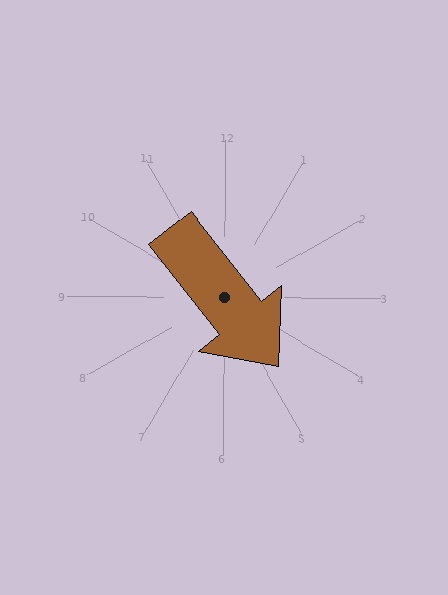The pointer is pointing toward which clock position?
Roughly 5 o'clock.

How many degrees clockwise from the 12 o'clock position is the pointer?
Approximately 142 degrees.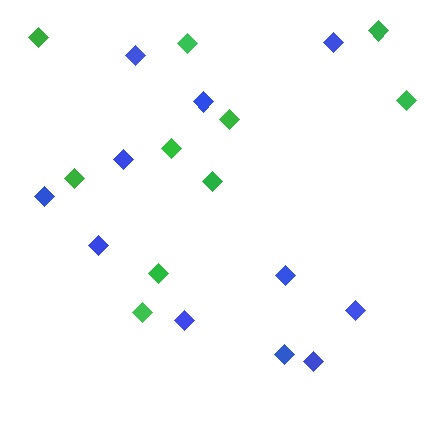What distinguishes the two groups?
There are 2 groups: one group of green diamonds (10) and one group of blue diamonds (11).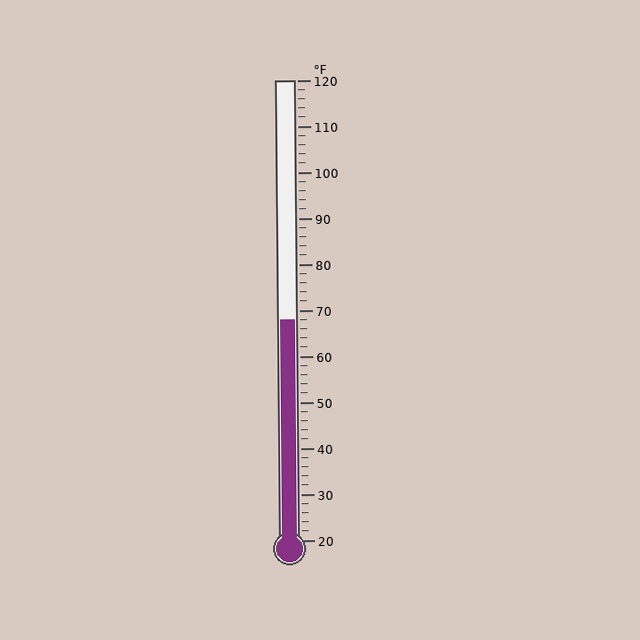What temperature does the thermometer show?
The thermometer shows approximately 68°F.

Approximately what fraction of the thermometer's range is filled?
The thermometer is filled to approximately 50% of its range.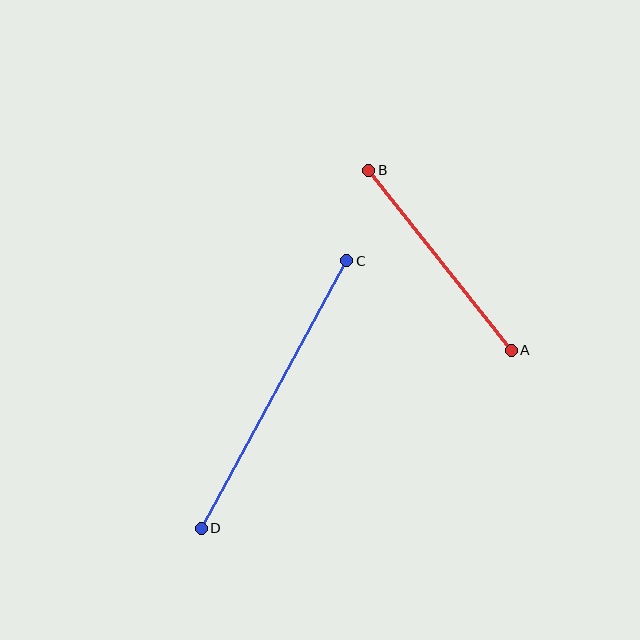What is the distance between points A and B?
The distance is approximately 229 pixels.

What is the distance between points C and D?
The distance is approximately 304 pixels.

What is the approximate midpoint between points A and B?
The midpoint is at approximately (440, 260) pixels.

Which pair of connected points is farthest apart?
Points C and D are farthest apart.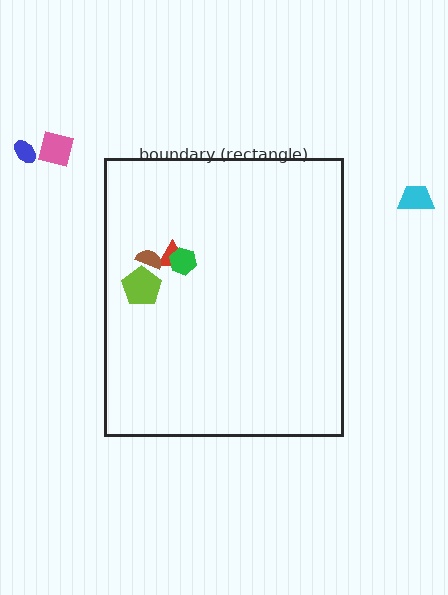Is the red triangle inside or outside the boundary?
Inside.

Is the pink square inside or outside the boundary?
Outside.